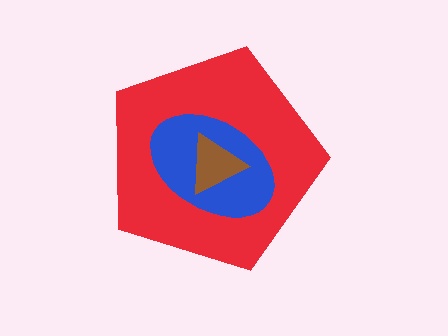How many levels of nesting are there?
3.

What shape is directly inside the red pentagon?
The blue ellipse.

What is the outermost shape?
The red pentagon.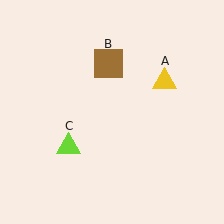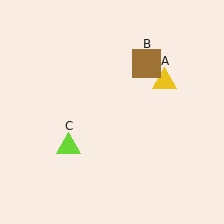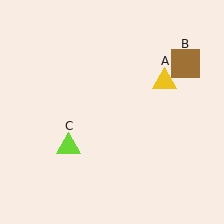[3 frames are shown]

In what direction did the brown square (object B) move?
The brown square (object B) moved right.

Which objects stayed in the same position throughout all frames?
Yellow triangle (object A) and lime triangle (object C) remained stationary.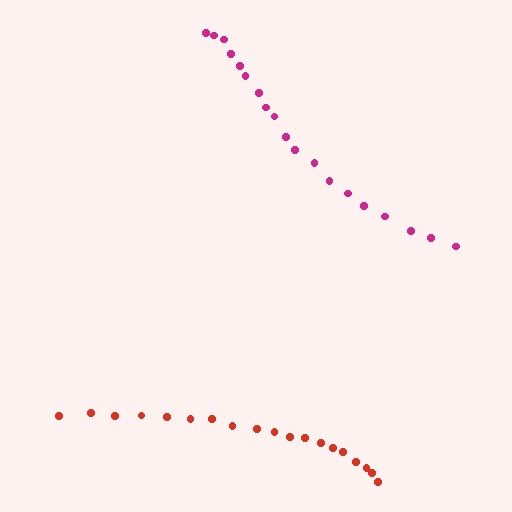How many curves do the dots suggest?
There are 2 distinct paths.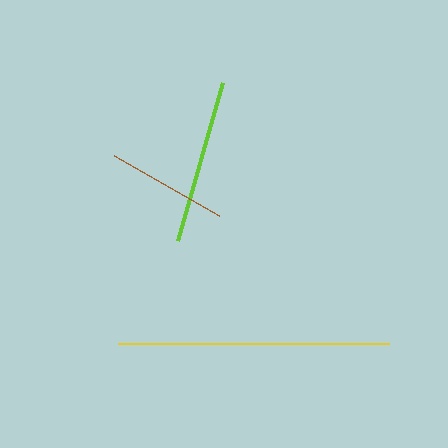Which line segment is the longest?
The yellow line is the longest at approximately 271 pixels.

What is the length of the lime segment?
The lime segment is approximately 165 pixels long.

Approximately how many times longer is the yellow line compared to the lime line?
The yellow line is approximately 1.6 times the length of the lime line.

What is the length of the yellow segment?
The yellow segment is approximately 271 pixels long.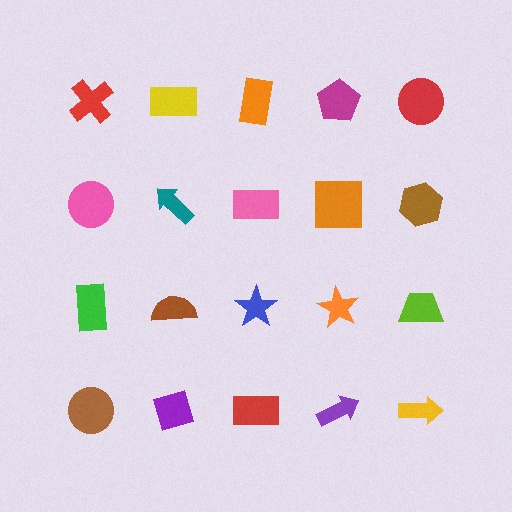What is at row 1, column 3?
An orange rectangle.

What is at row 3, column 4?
An orange star.